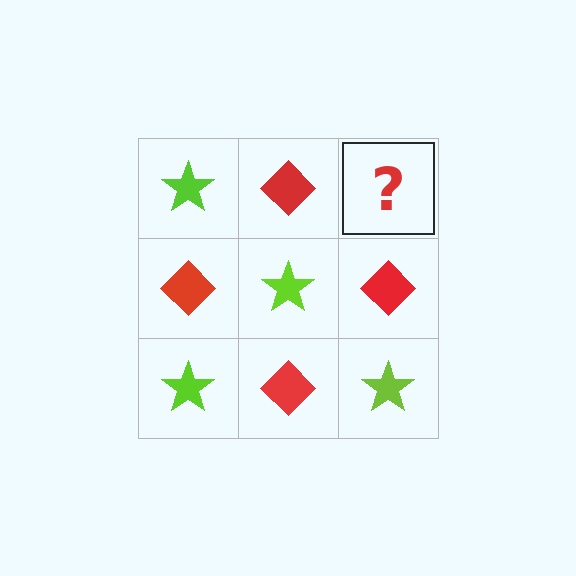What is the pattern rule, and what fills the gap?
The rule is that it alternates lime star and red diamond in a checkerboard pattern. The gap should be filled with a lime star.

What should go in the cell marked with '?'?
The missing cell should contain a lime star.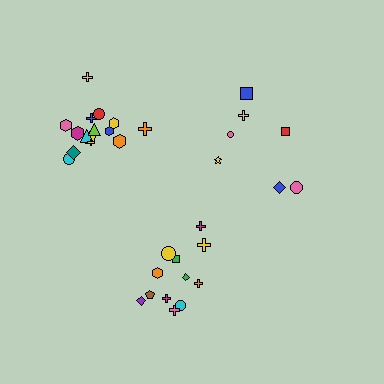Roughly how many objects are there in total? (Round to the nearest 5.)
Roughly 35 objects in total.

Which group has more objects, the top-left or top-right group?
The top-left group.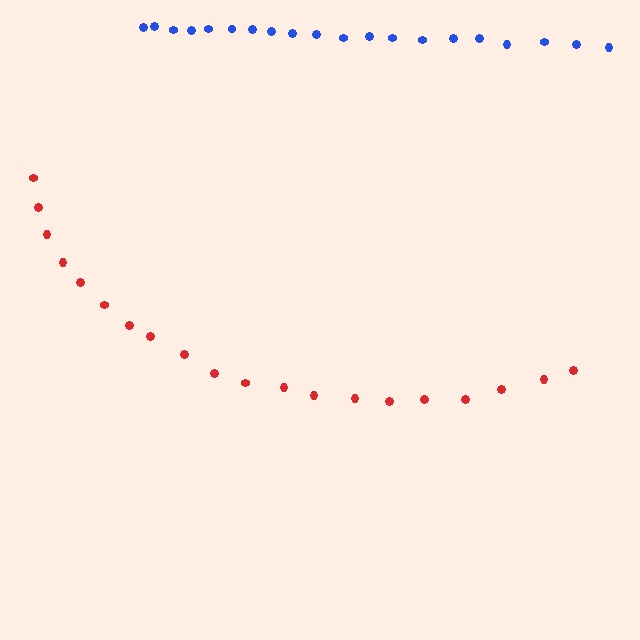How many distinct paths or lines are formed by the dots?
There are 2 distinct paths.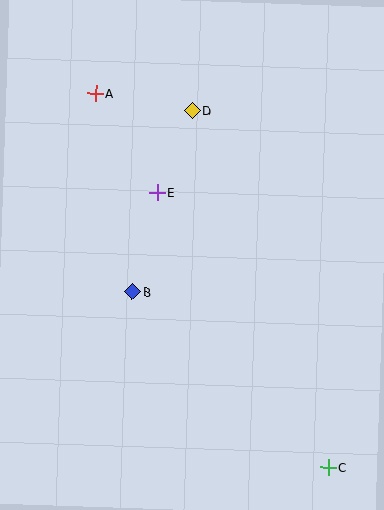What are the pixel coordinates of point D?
Point D is at (192, 111).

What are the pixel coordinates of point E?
Point E is at (157, 192).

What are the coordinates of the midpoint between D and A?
The midpoint between D and A is at (144, 102).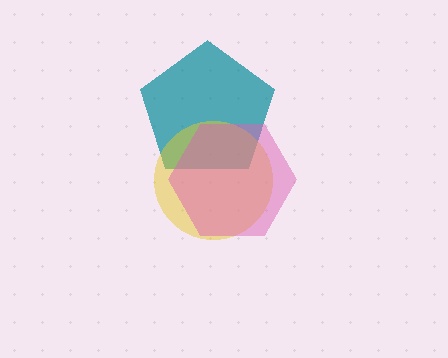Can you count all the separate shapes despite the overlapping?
Yes, there are 3 separate shapes.